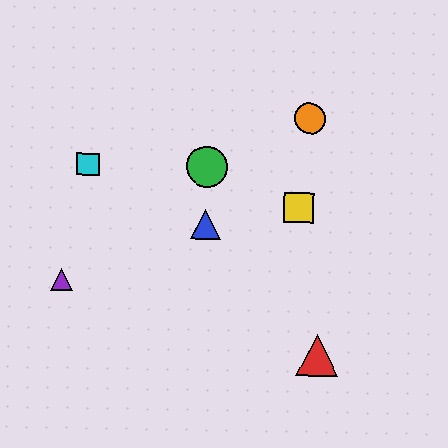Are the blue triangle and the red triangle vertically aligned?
No, the blue triangle is at x≈206 and the red triangle is at x≈317.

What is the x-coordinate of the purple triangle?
The purple triangle is at x≈62.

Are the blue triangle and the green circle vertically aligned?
Yes, both are at x≈206.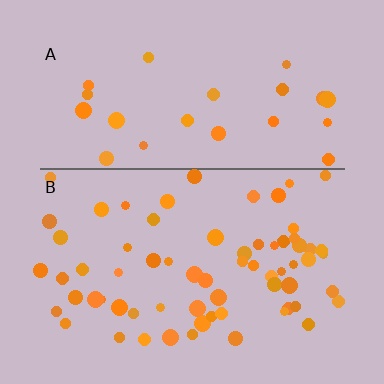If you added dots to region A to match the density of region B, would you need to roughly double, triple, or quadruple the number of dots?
Approximately triple.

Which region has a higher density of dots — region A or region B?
B (the bottom).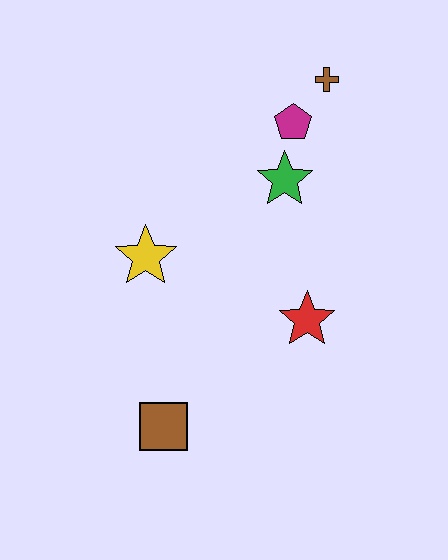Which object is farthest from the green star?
The brown square is farthest from the green star.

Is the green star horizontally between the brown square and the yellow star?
No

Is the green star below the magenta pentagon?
Yes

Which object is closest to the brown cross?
The magenta pentagon is closest to the brown cross.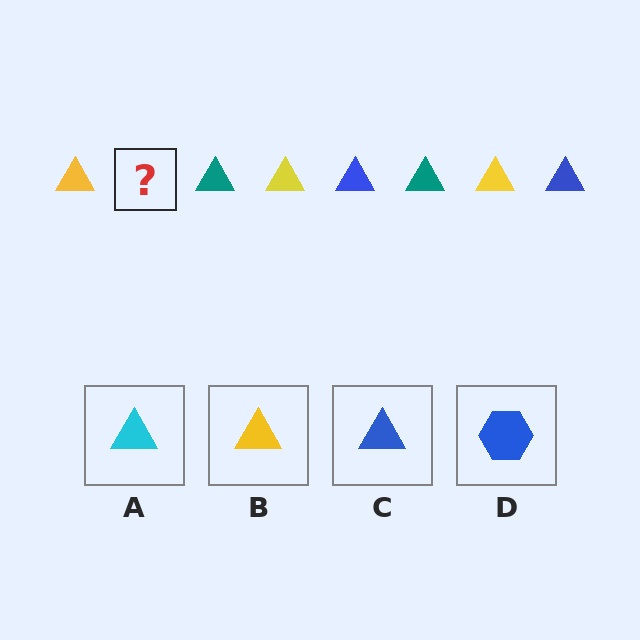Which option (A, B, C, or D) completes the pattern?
C.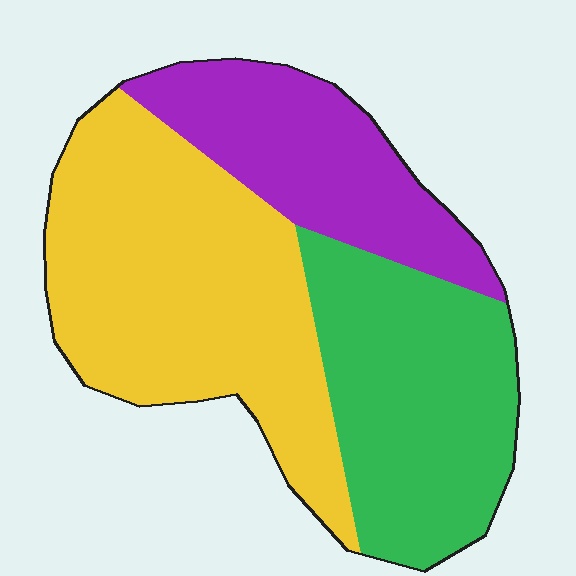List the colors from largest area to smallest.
From largest to smallest: yellow, green, purple.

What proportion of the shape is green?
Green covers 32% of the shape.